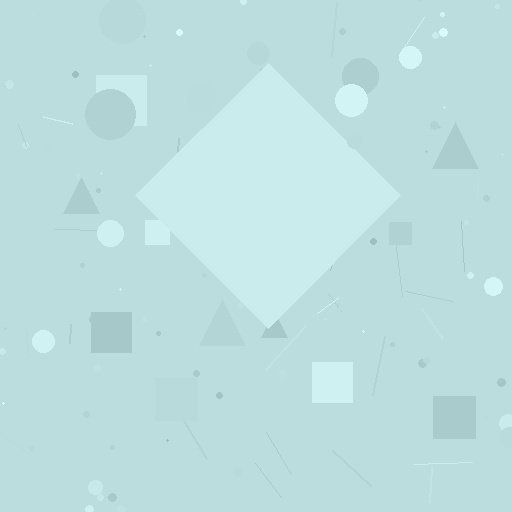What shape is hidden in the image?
A diamond is hidden in the image.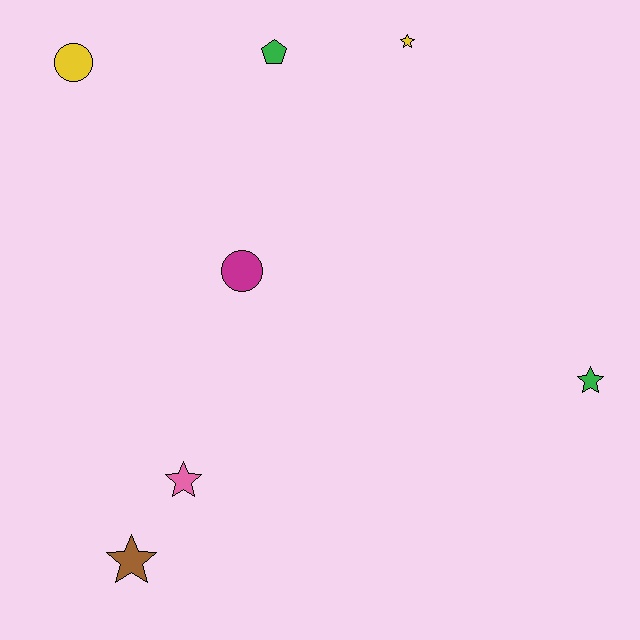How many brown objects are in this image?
There is 1 brown object.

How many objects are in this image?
There are 7 objects.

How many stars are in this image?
There are 4 stars.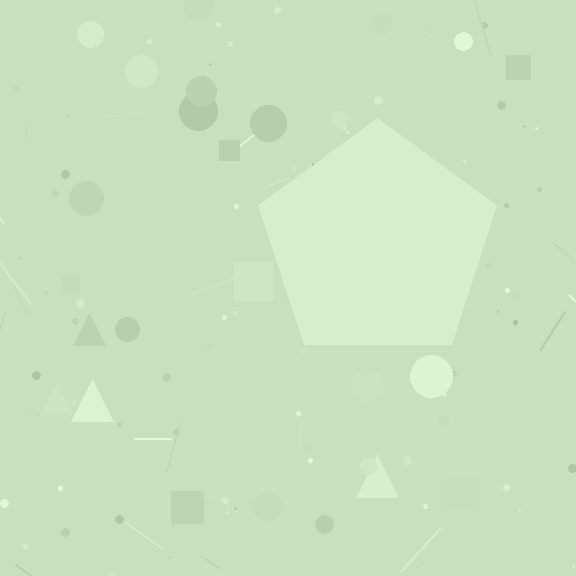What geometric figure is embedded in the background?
A pentagon is embedded in the background.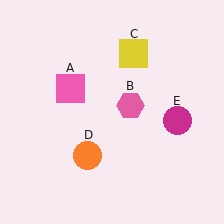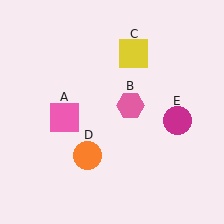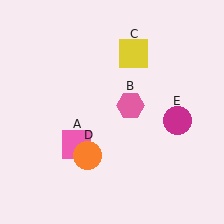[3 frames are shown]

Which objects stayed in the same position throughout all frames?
Pink hexagon (object B) and yellow square (object C) and orange circle (object D) and magenta circle (object E) remained stationary.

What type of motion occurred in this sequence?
The pink square (object A) rotated counterclockwise around the center of the scene.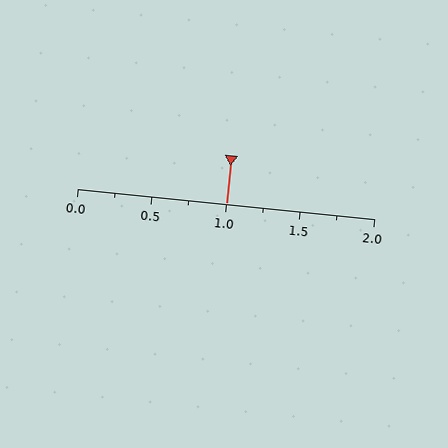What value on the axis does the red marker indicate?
The marker indicates approximately 1.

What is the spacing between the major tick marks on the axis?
The major ticks are spaced 0.5 apart.